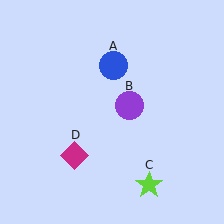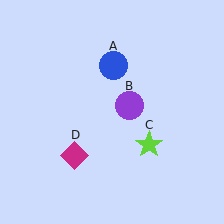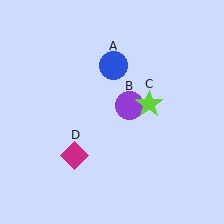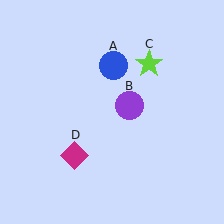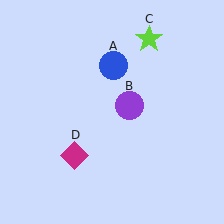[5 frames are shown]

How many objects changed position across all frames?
1 object changed position: lime star (object C).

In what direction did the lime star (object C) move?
The lime star (object C) moved up.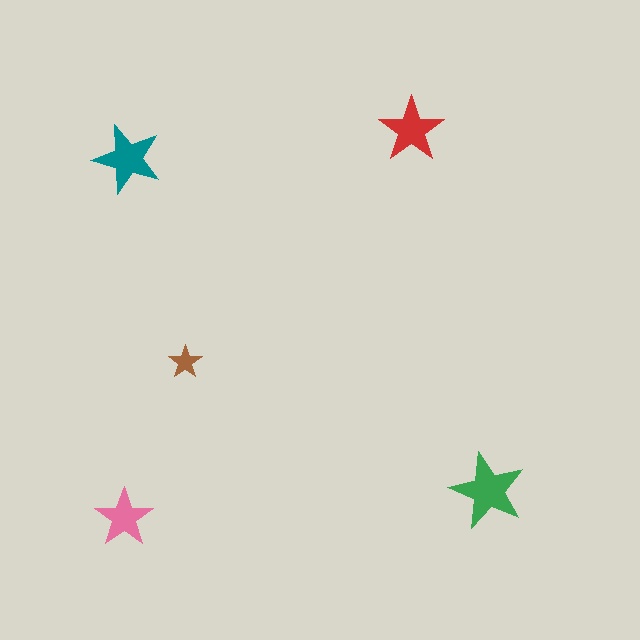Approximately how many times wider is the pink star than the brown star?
About 2 times wider.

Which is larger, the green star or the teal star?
The green one.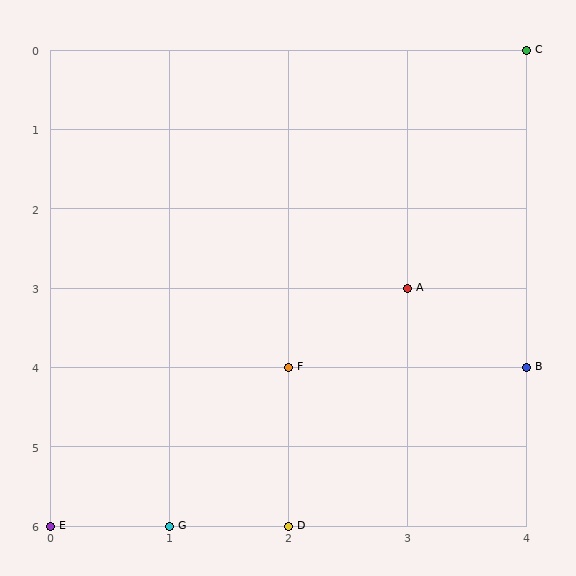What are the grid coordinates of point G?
Point G is at grid coordinates (1, 6).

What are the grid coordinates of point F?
Point F is at grid coordinates (2, 4).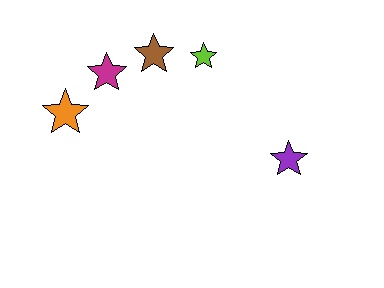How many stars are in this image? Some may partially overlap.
There are 5 stars.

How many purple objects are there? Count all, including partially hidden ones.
There is 1 purple object.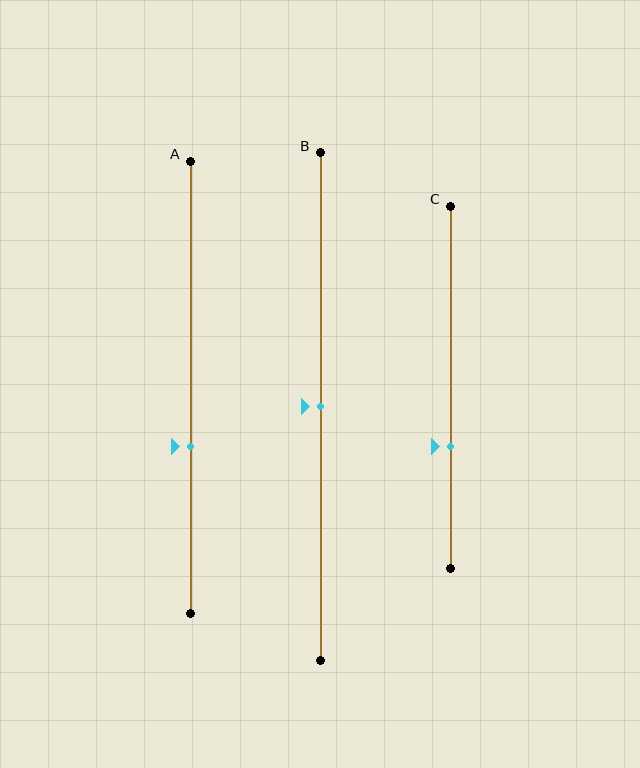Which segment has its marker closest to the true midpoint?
Segment B has its marker closest to the true midpoint.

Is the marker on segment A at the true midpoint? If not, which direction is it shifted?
No, the marker on segment A is shifted downward by about 13% of the segment length.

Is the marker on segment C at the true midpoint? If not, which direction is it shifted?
No, the marker on segment C is shifted downward by about 16% of the segment length.